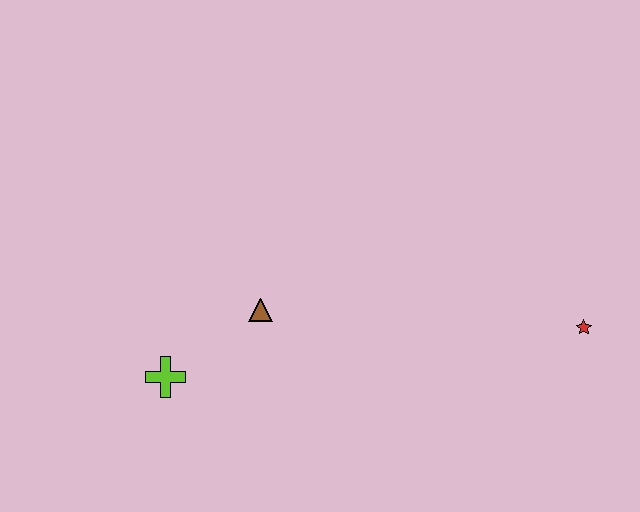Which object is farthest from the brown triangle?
The red star is farthest from the brown triangle.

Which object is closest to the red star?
The brown triangle is closest to the red star.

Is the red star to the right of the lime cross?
Yes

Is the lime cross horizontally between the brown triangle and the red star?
No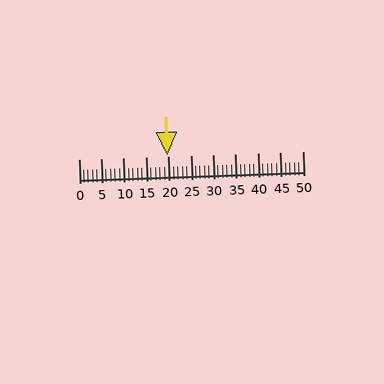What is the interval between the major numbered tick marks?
The major tick marks are spaced 5 units apart.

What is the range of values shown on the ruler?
The ruler shows values from 0 to 50.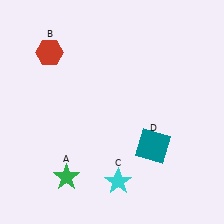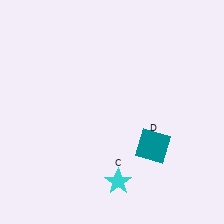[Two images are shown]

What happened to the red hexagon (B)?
The red hexagon (B) was removed in Image 2. It was in the top-left area of Image 1.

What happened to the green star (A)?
The green star (A) was removed in Image 2. It was in the bottom-left area of Image 1.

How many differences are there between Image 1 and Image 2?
There are 2 differences between the two images.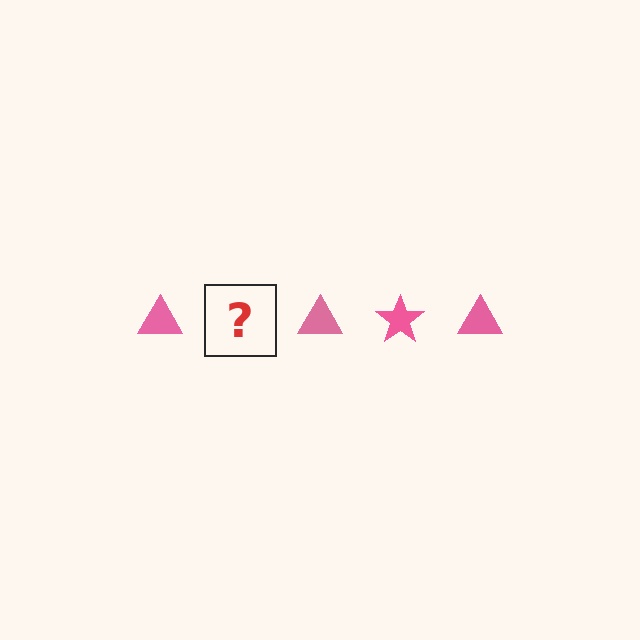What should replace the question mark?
The question mark should be replaced with a pink star.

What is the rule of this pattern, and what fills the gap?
The rule is that the pattern cycles through triangle, star shapes in pink. The gap should be filled with a pink star.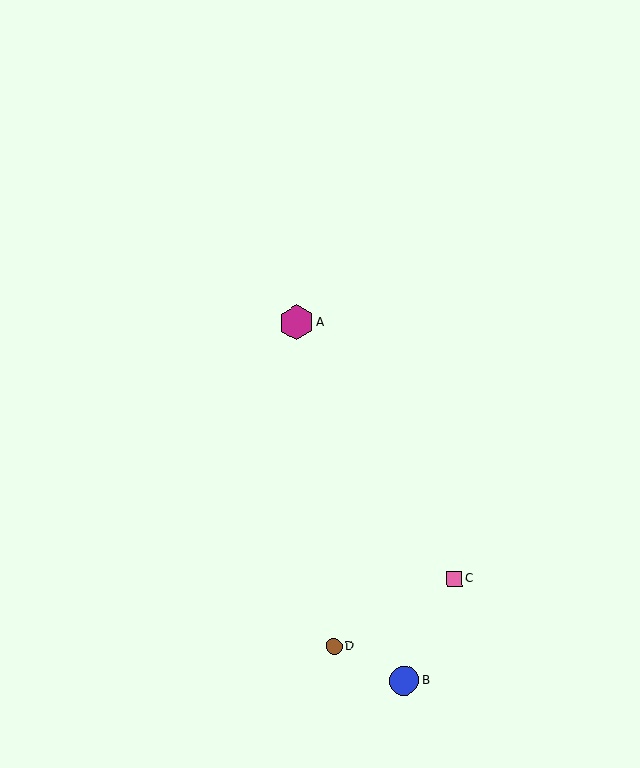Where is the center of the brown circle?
The center of the brown circle is at (334, 646).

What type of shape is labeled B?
Shape B is a blue circle.